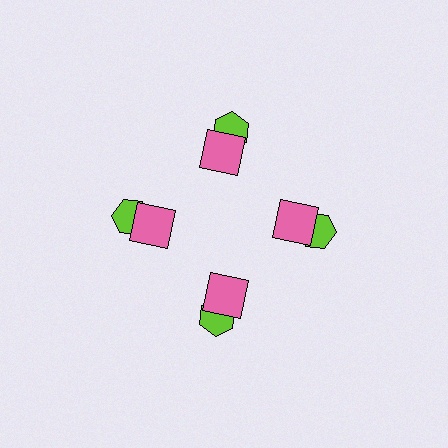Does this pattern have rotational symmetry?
Yes, this pattern has 4-fold rotational symmetry. It looks the same after rotating 90 degrees around the center.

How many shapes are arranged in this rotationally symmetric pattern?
There are 8 shapes, arranged in 4 groups of 2.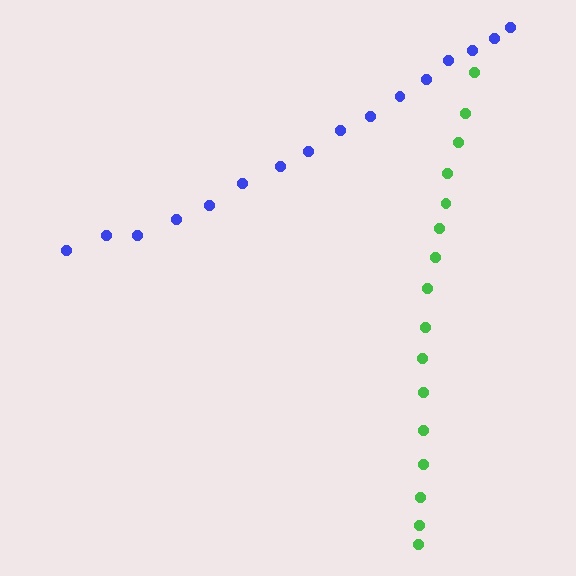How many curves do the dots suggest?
There are 2 distinct paths.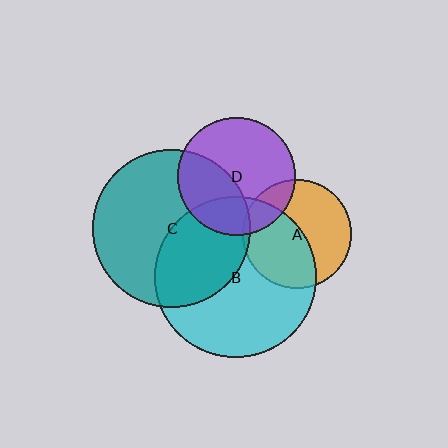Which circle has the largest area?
Circle B (cyan).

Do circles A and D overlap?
Yes.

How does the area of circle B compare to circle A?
Approximately 2.2 times.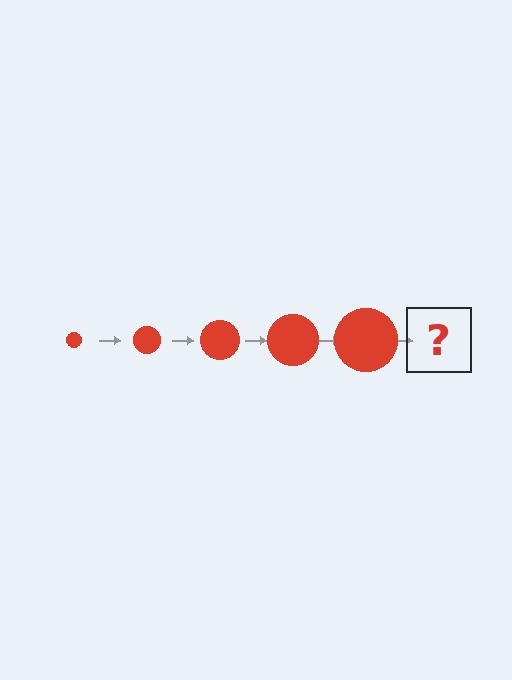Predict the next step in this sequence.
The next step is a red circle, larger than the previous one.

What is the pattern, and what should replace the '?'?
The pattern is that the circle gets progressively larger each step. The '?' should be a red circle, larger than the previous one.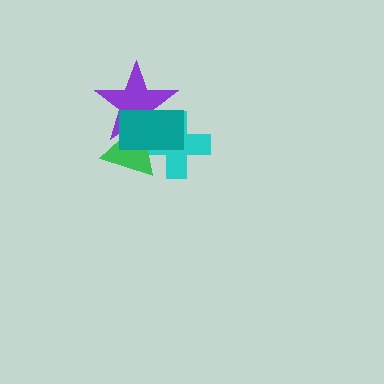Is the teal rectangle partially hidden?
No, no other shape covers it.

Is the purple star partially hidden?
Yes, it is partially covered by another shape.